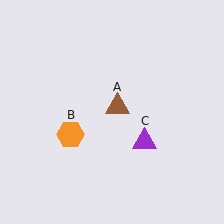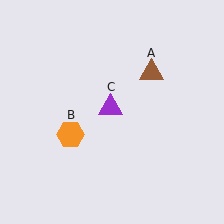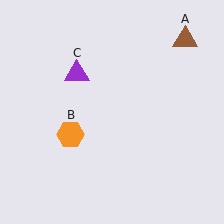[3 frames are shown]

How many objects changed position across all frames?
2 objects changed position: brown triangle (object A), purple triangle (object C).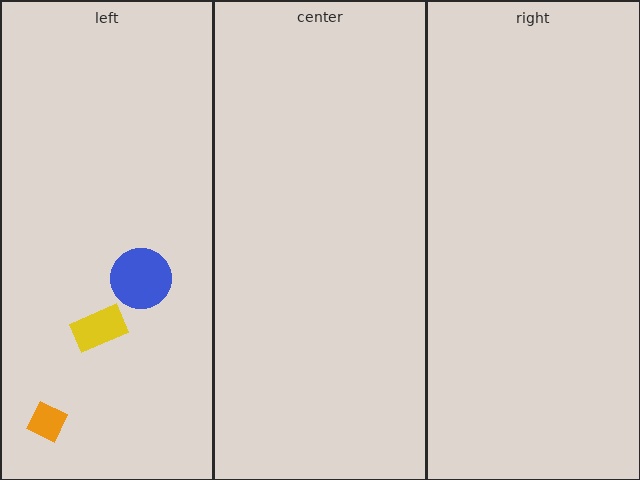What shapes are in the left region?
The orange diamond, the yellow rectangle, the blue circle.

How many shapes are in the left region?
3.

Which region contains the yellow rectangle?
The left region.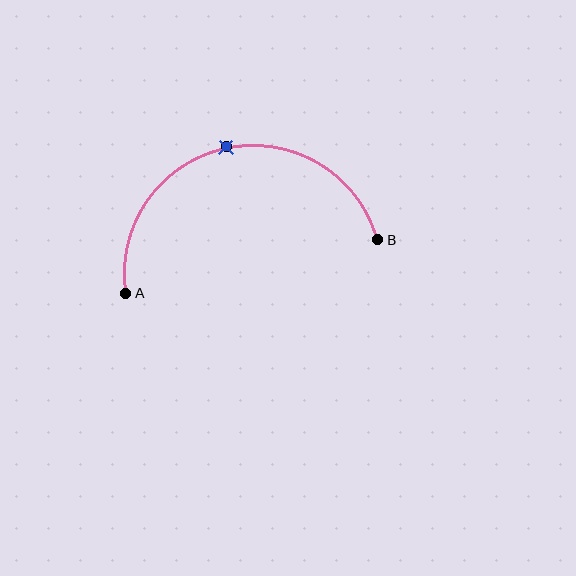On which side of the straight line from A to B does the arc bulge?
The arc bulges above the straight line connecting A and B.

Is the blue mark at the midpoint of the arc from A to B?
Yes. The blue mark lies on the arc at equal arc-length from both A and B — it is the arc midpoint.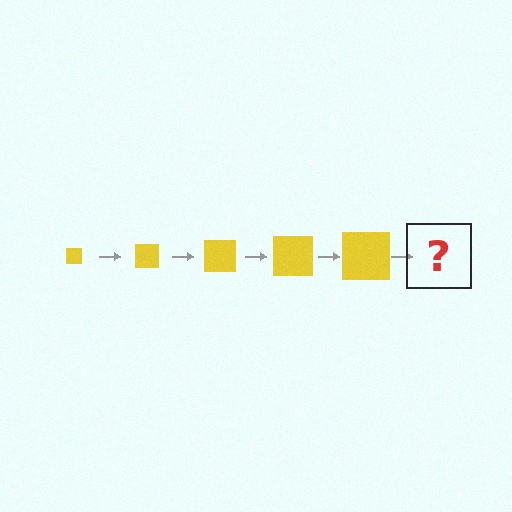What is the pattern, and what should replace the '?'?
The pattern is that the square gets progressively larger each step. The '?' should be a yellow square, larger than the previous one.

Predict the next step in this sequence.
The next step is a yellow square, larger than the previous one.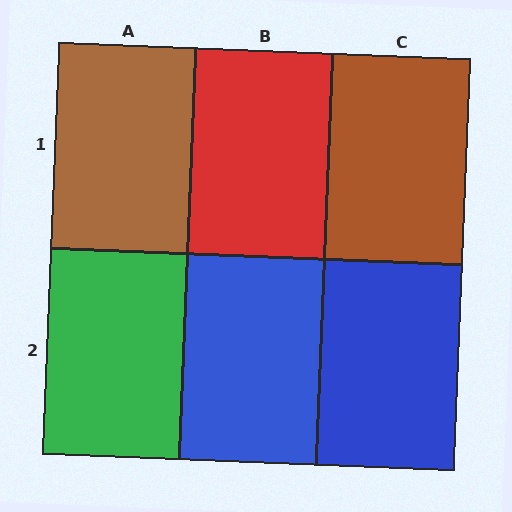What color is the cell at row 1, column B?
Red.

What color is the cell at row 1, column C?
Brown.